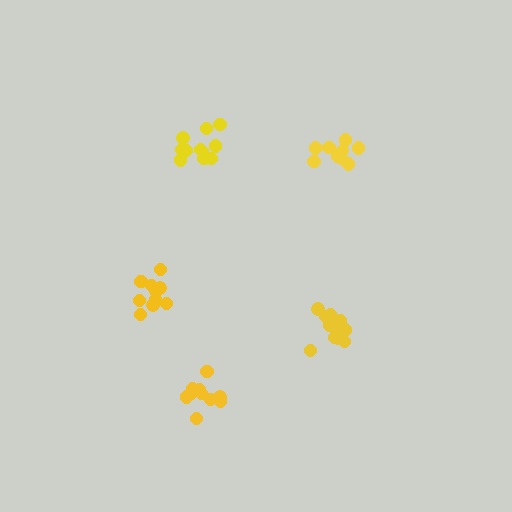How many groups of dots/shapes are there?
There are 5 groups.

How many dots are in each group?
Group 1: 12 dots, Group 2: 11 dots, Group 3: 9 dots, Group 4: 10 dots, Group 5: 10 dots (52 total).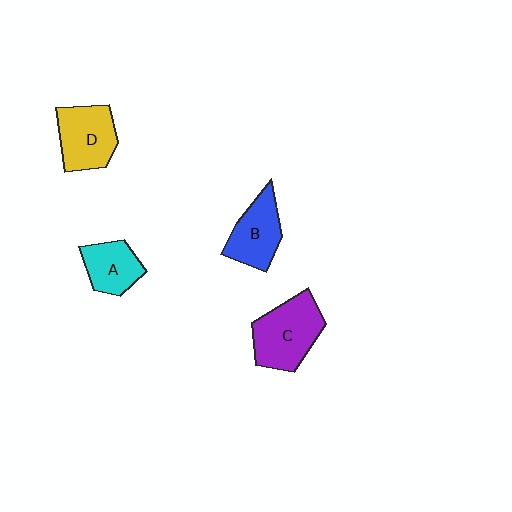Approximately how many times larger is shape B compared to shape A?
Approximately 1.2 times.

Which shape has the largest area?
Shape C (purple).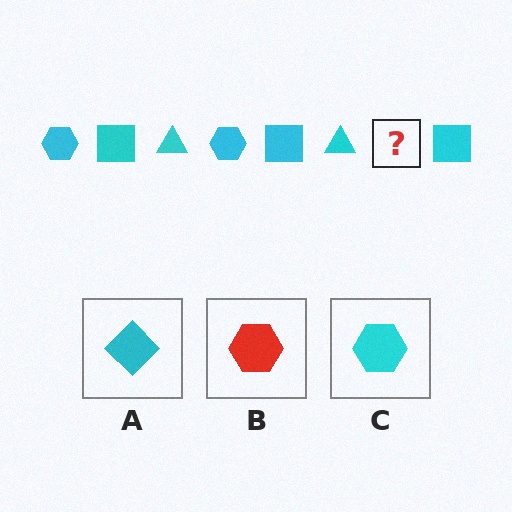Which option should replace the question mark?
Option C.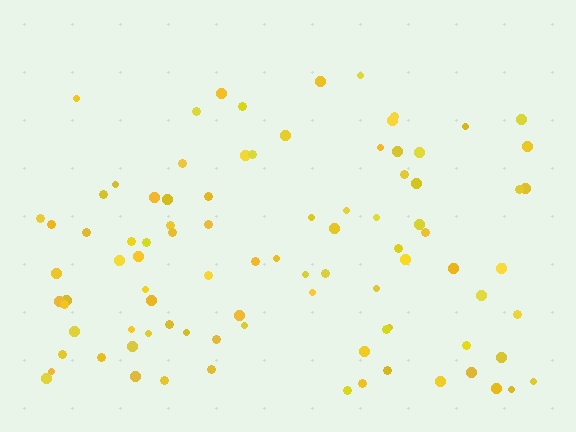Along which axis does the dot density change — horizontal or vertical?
Vertical.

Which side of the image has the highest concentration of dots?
The bottom.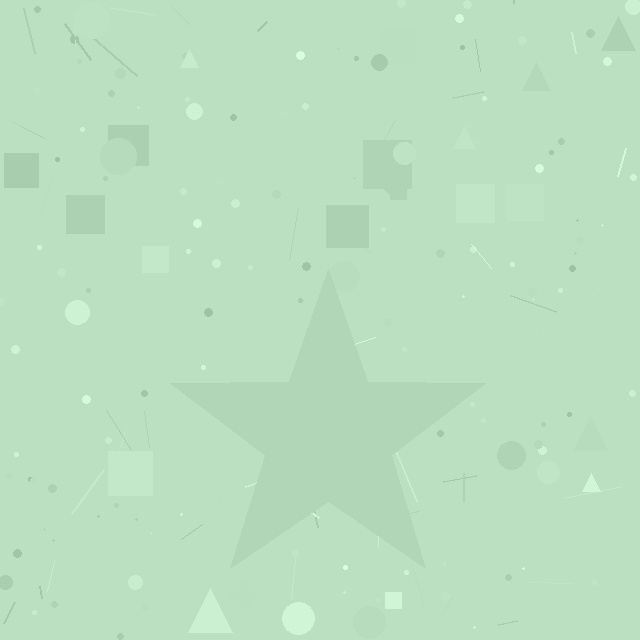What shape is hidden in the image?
A star is hidden in the image.